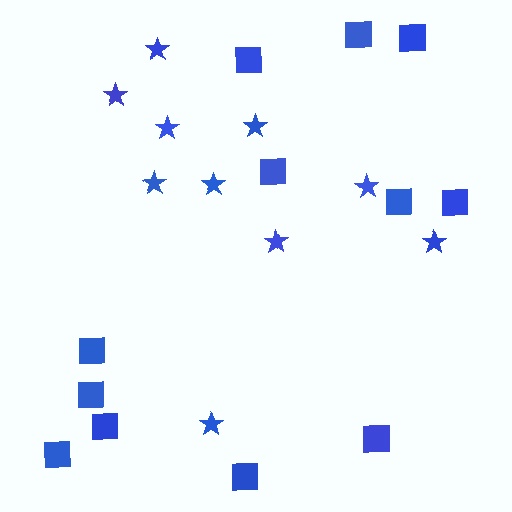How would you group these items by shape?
There are 2 groups: one group of stars (10) and one group of squares (12).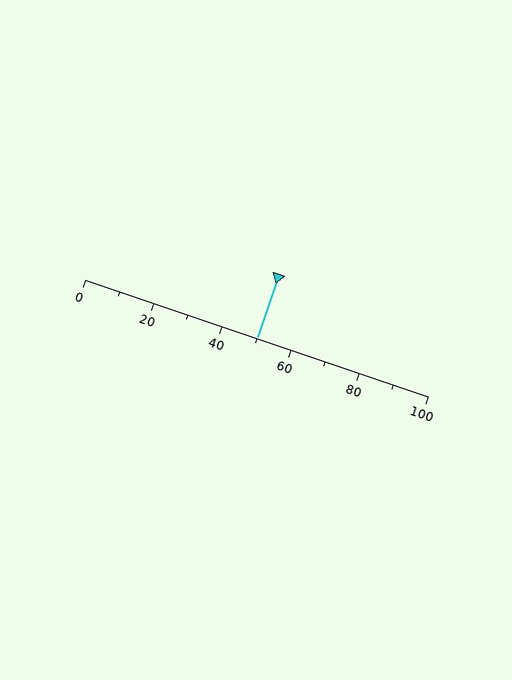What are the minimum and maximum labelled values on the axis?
The axis runs from 0 to 100.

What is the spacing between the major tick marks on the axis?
The major ticks are spaced 20 apart.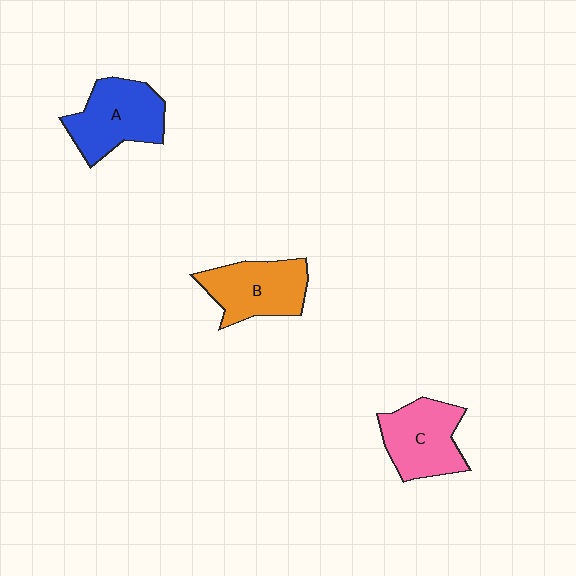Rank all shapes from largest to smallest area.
From largest to smallest: A (blue), B (orange), C (pink).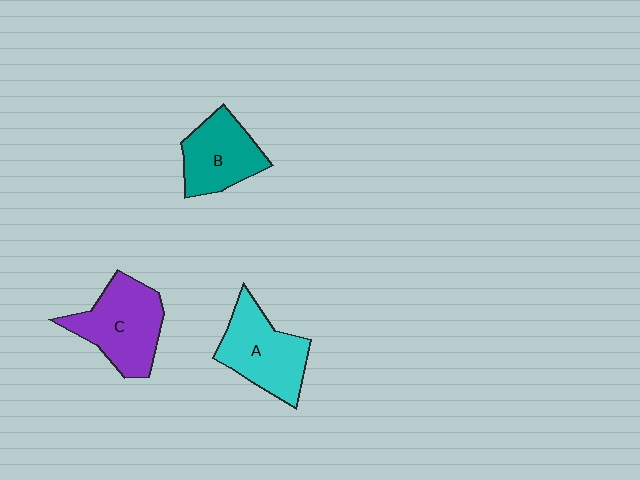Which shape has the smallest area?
Shape B (teal).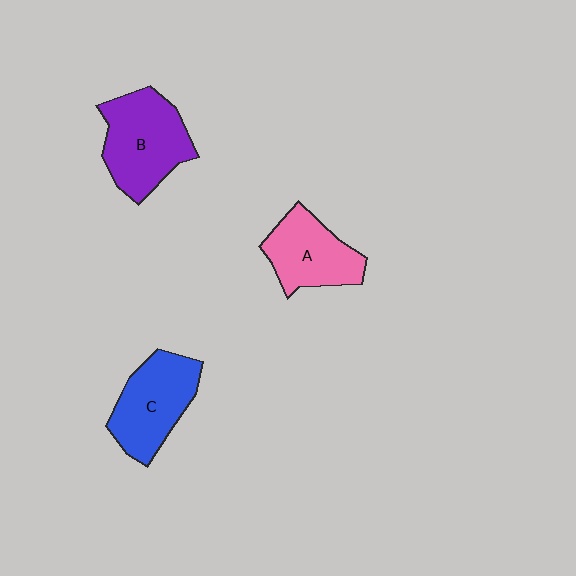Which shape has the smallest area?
Shape A (pink).